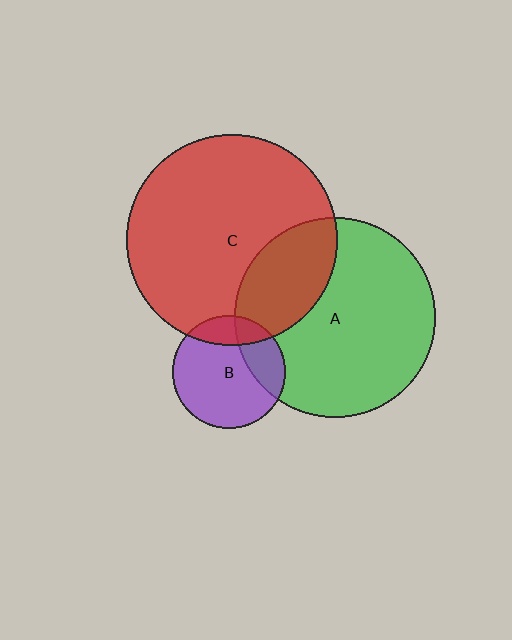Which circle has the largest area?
Circle C (red).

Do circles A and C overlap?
Yes.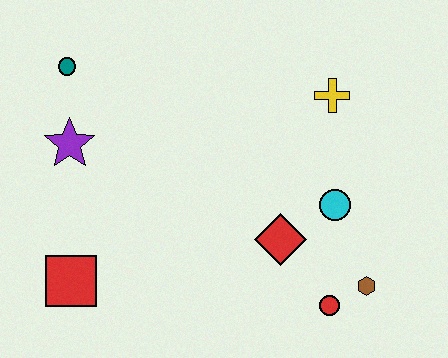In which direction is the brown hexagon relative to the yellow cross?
The brown hexagon is below the yellow cross.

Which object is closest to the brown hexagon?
The red circle is closest to the brown hexagon.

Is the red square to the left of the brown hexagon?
Yes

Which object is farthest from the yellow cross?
The red square is farthest from the yellow cross.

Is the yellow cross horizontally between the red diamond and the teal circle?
No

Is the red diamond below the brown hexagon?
No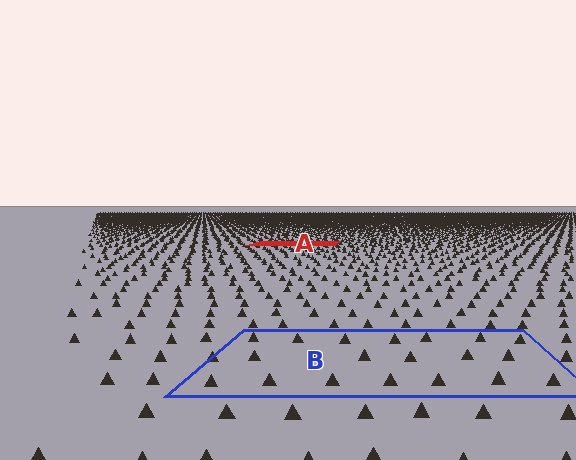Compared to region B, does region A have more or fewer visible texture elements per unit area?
Region A has more texture elements per unit area — they are packed more densely because it is farther away.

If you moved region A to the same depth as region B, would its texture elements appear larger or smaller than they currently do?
They would appear larger. At a closer depth, the same texture elements are projected at a bigger on-screen size.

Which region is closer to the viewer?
Region B is closer. The texture elements there are larger and more spread out.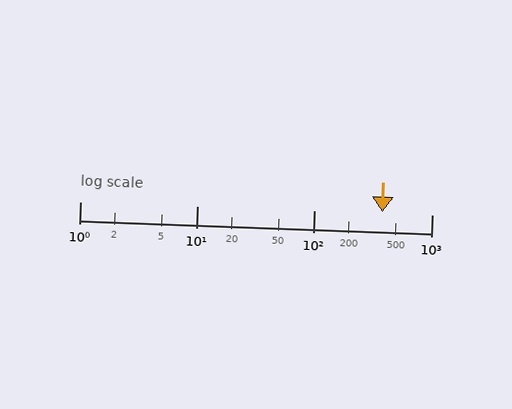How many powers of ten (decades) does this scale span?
The scale spans 3 decades, from 1 to 1000.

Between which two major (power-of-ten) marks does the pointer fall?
The pointer is between 100 and 1000.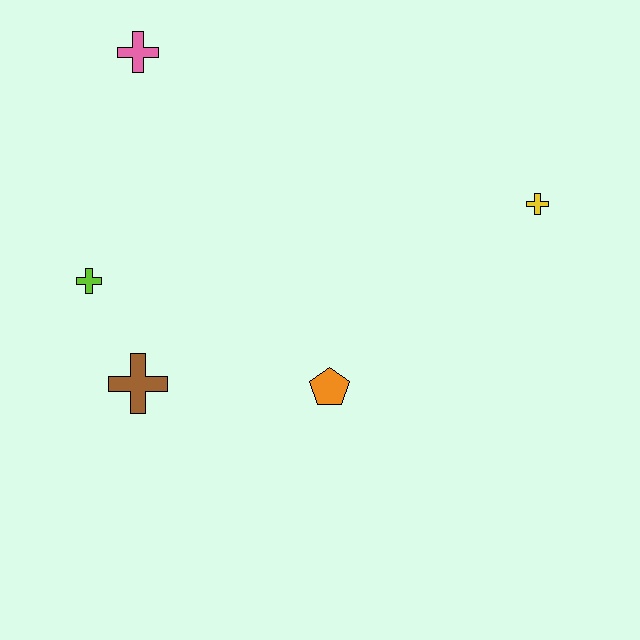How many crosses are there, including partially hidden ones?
There are 4 crosses.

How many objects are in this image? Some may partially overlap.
There are 5 objects.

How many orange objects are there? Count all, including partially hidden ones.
There is 1 orange object.